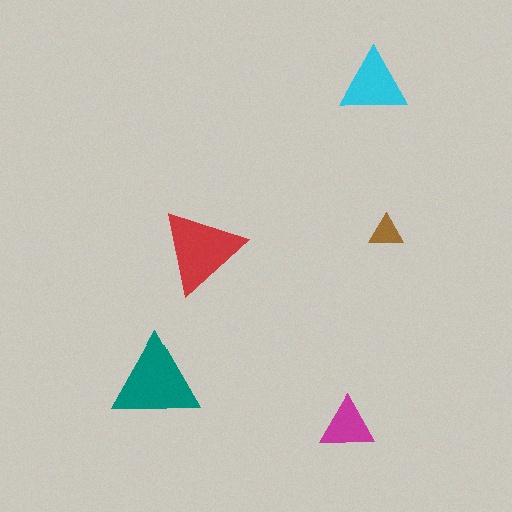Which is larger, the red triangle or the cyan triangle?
The red one.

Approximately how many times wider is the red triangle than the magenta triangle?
About 1.5 times wider.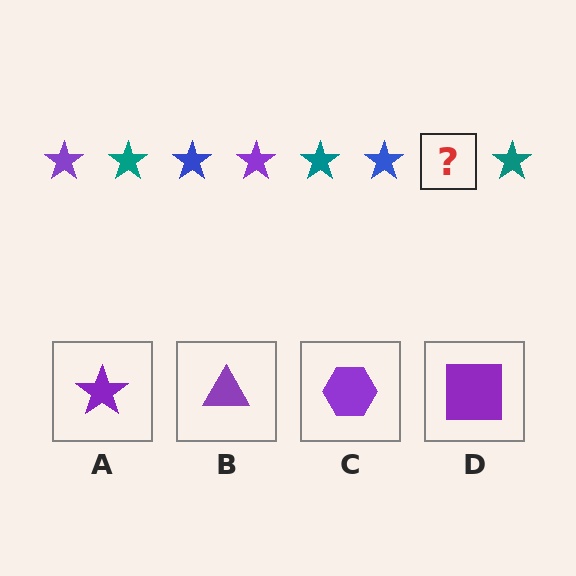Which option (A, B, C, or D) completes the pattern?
A.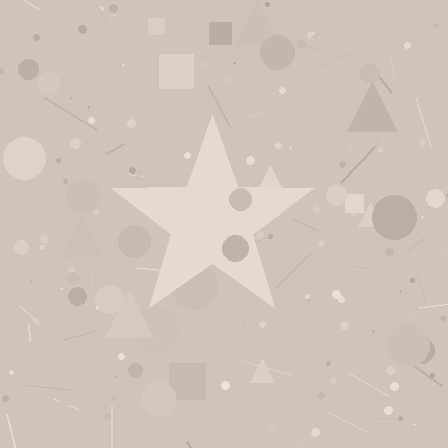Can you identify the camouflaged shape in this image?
The camouflaged shape is a star.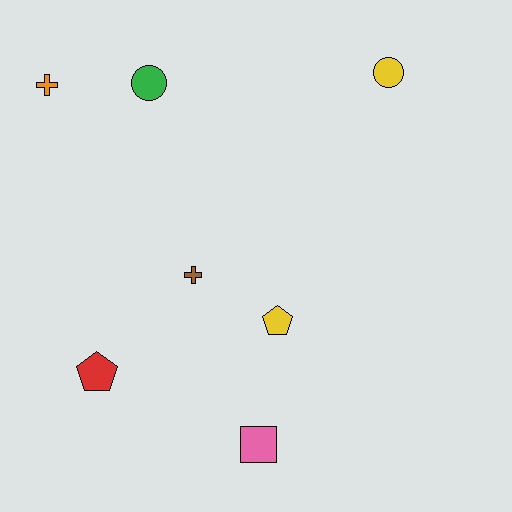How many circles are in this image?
There are 2 circles.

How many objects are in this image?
There are 7 objects.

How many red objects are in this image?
There is 1 red object.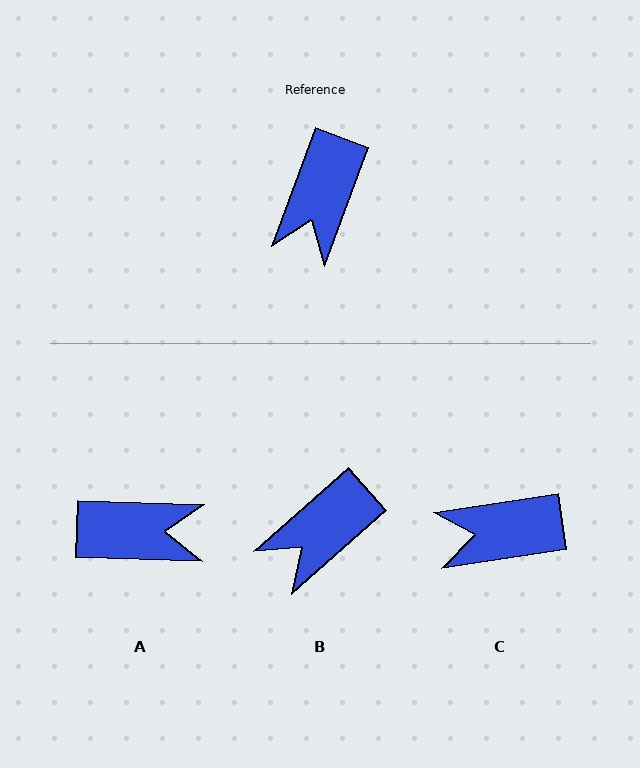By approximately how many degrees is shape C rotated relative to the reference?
Approximately 61 degrees clockwise.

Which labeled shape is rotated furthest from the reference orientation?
A, about 109 degrees away.